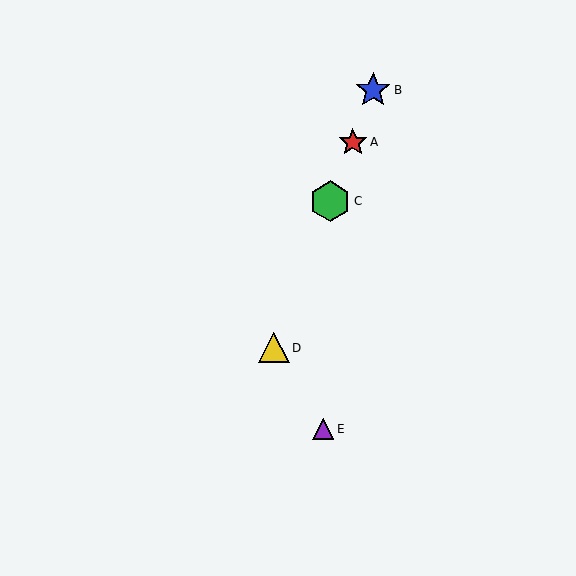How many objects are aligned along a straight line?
4 objects (A, B, C, D) are aligned along a straight line.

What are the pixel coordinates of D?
Object D is at (274, 348).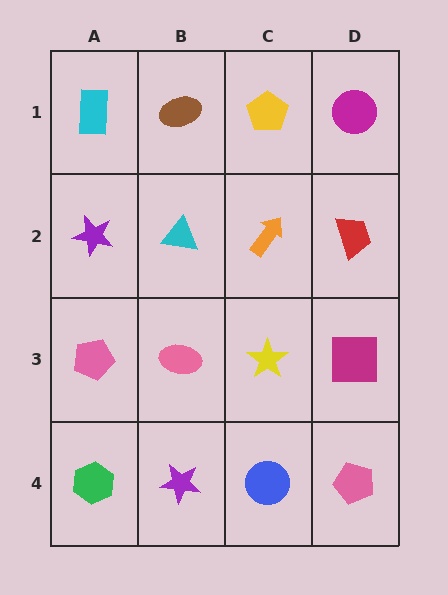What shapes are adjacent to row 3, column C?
An orange arrow (row 2, column C), a blue circle (row 4, column C), a pink ellipse (row 3, column B), a magenta square (row 3, column D).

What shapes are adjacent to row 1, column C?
An orange arrow (row 2, column C), a brown ellipse (row 1, column B), a magenta circle (row 1, column D).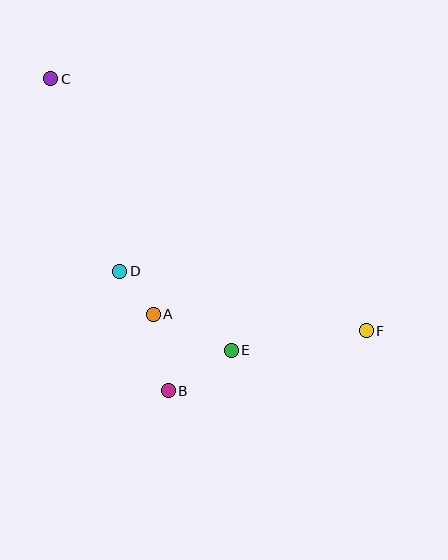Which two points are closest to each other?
Points A and D are closest to each other.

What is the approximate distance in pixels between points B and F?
The distance between B and F is approximately 207 pixels.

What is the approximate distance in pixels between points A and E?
The distance between A and E is approximately 86 pixels.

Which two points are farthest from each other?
Points C and F are farthest from each other.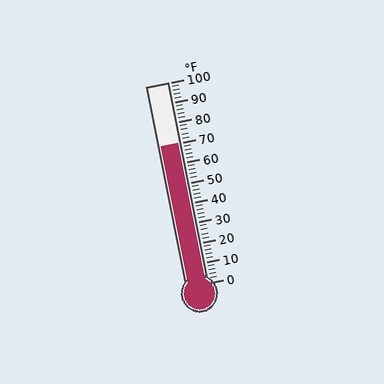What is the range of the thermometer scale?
The thermometer scale ranges from 0°F to 100°F.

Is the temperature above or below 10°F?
The temperature is above 10°F.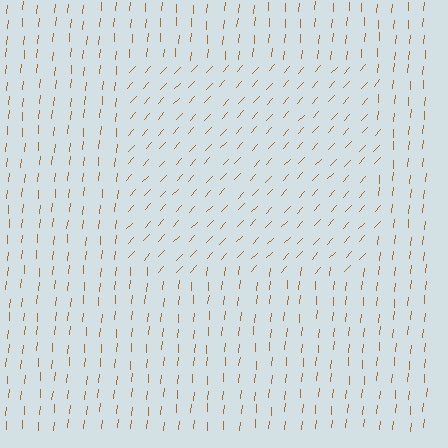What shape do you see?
I see a rectangle.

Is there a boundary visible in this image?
Yes, there is a texture boundary formed by a change in line orientation.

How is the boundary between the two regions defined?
The boundary is defined purely by a change in line orientation (approximately 37 degrees difference). All lines are the same color and thickness.